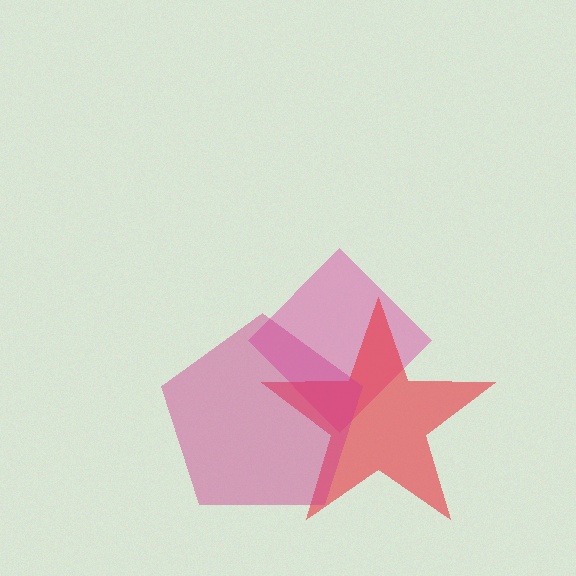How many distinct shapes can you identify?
There are 3 distinct shapes: a pink diamond, a red star, a magenta pentagon.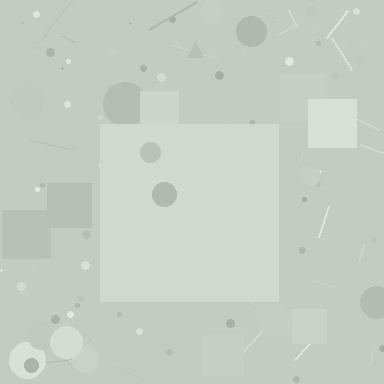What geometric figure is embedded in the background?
A square is embedded in the background.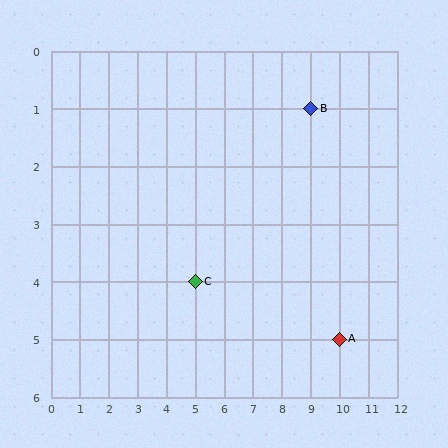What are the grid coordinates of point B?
Point B is at grid coordinates (9, 1).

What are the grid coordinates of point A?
Point A is at grid coordinates (10, 5).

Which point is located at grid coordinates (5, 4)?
Point C is at (5, 4).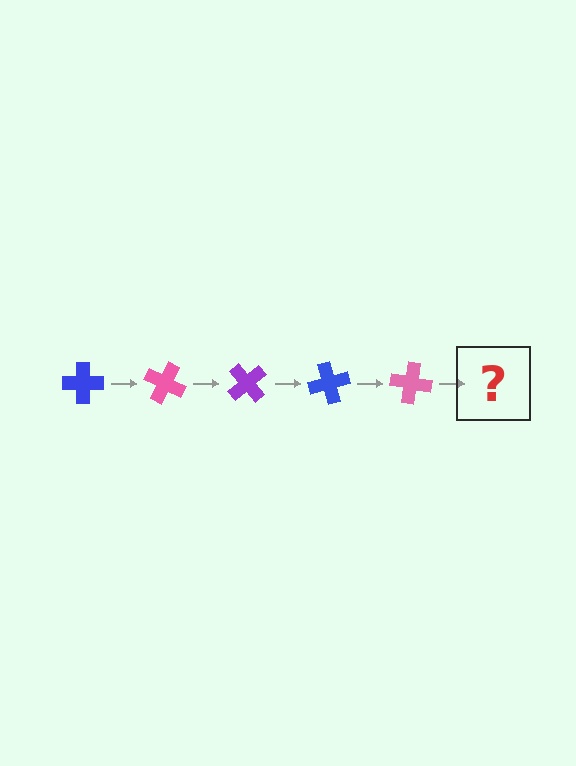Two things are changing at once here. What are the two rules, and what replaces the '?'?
The two rules are that it rotates 25 degrees each step and the color cycles through blue, pink, and purple. The '?' should be a purple cross, rotated 125 degrees from the start.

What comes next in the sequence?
The next element should be a purple cross, rotated 125 degrees from the start.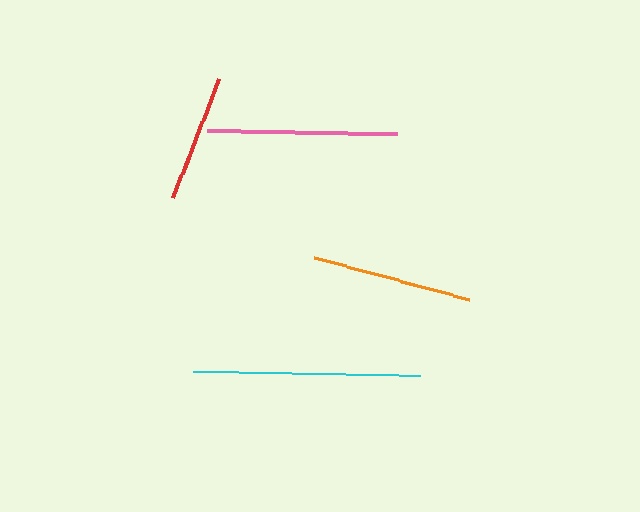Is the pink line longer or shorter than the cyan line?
The cyan line is longer than the pink line.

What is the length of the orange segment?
The orange segment is approximately 161 pixels long.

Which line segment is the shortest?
The red line is the shortest at approximately 128 pixels.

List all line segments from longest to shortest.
From longest to shortest: cyan, pink, orange, red.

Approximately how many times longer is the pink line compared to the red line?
The pink line is approximately 1.5 times the length of the red line.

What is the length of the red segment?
The red segment is approximately 128 pixels long.